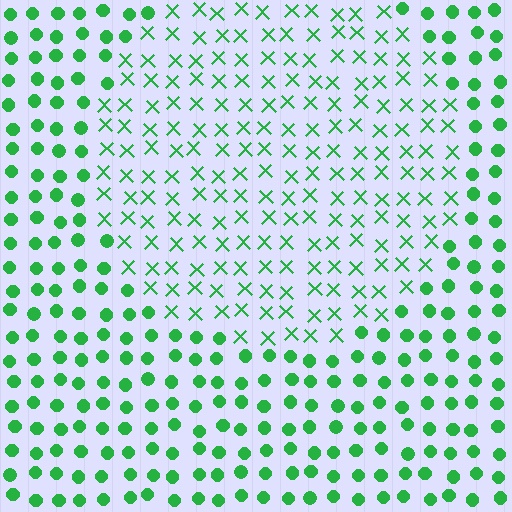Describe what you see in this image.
The image is filled with small green elements arranged in a uniform grid. A circle-shaped region contains X marks, while the surrounding area contains circles. The boundary is defined purely by the change in element shape.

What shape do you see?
I see a circle.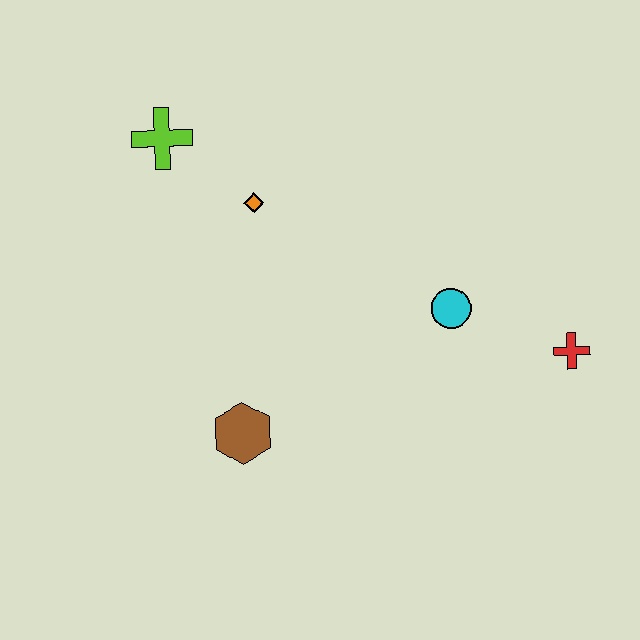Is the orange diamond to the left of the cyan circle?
Yes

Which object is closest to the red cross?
The cyan circle is closest to the red cross.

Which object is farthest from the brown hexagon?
The red cross is farthest from the brown hexagon.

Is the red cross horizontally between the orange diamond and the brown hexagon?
No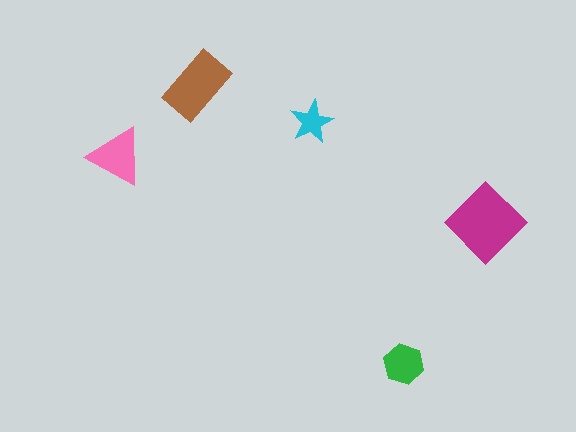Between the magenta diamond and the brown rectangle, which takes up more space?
The magenta diamond.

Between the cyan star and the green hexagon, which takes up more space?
The green hexagon.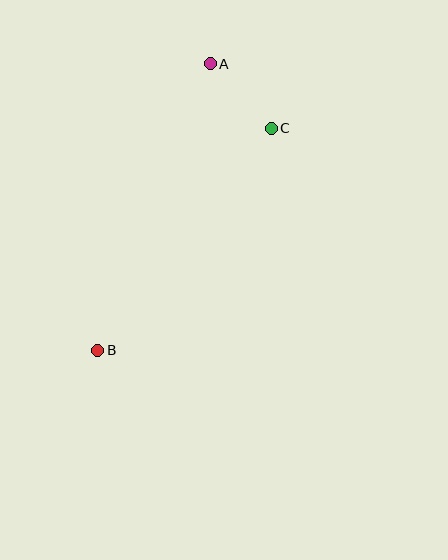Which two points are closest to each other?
Points A and C are closest to each other.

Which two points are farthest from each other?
Points A and B are farthest from each other.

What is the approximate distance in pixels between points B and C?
The distance between B and C is approximately 282 pixels.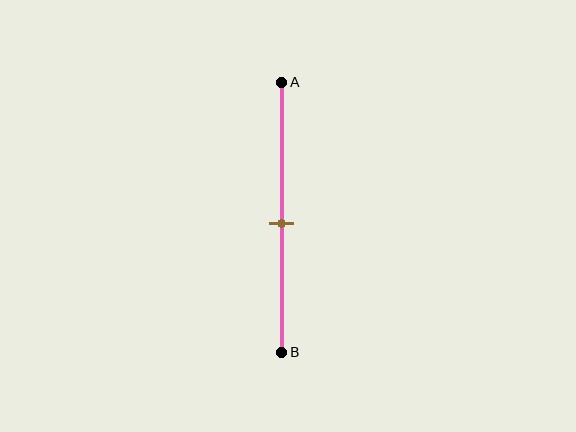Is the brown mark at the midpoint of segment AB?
Yes, the mark is approximately at the midpoint.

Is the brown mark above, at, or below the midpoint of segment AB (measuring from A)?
The brown mark is approximately at the midpoint of segment AB.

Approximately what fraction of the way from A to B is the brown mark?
The brown mark is approximately 50% of the way from A to B.